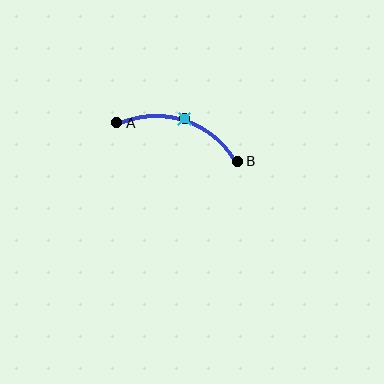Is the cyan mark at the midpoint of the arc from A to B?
Yes. The cyan mark lies on the arc at equal arc-length from both A and B — it is the arc midpoint.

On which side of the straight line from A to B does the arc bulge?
The arc bulges above the straight line connecting A and B.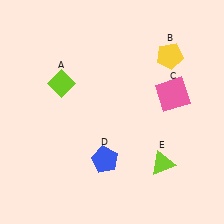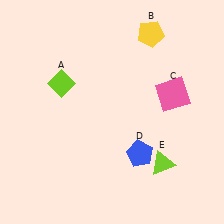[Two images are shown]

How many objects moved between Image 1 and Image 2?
2 objects moved between the two images.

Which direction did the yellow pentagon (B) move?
The yellow pentagon (B) moved up.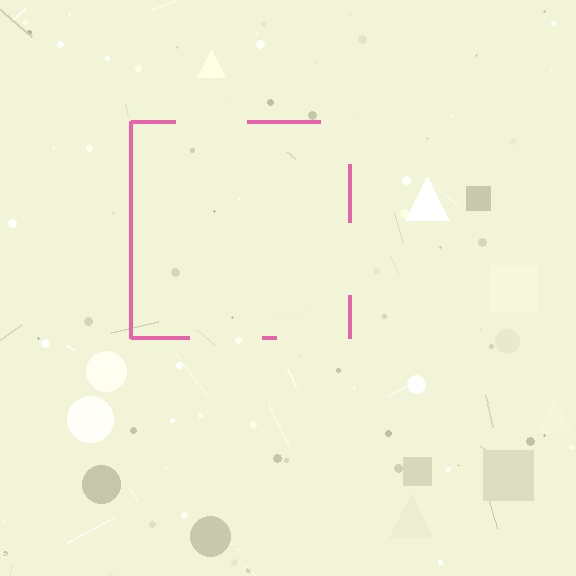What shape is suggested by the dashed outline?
The dashed outline suggests a square.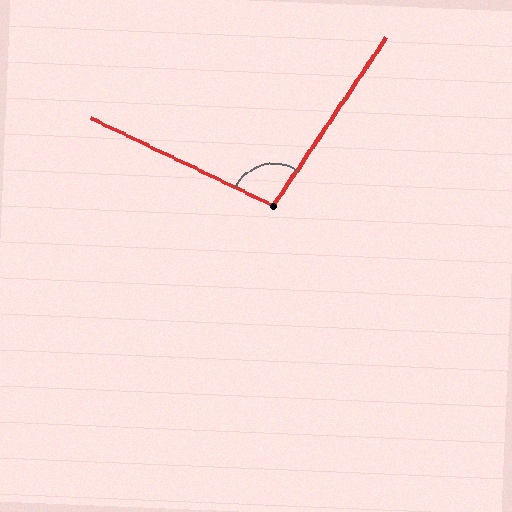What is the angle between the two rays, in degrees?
Approximately 98 degrees.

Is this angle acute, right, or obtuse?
It is obtuse.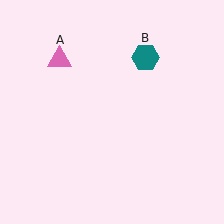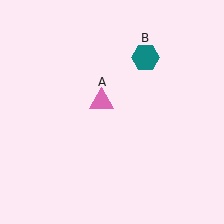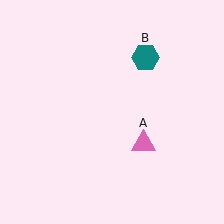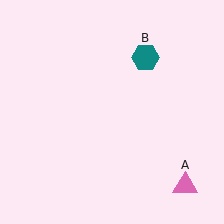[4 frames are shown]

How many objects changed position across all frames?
1 object changed position: pink triangle (object A).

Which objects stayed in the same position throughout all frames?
Teal hexagon (object B) remained stationary.